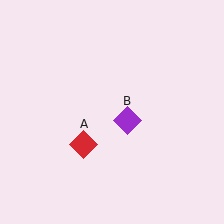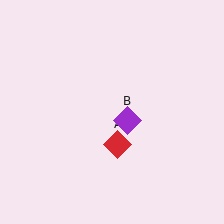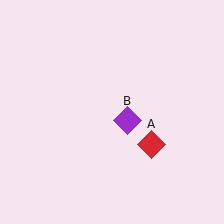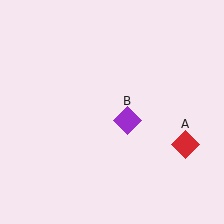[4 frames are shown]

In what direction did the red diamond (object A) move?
The red diamond (object A) moved right.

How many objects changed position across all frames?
1 object changed position: red diamond (object A).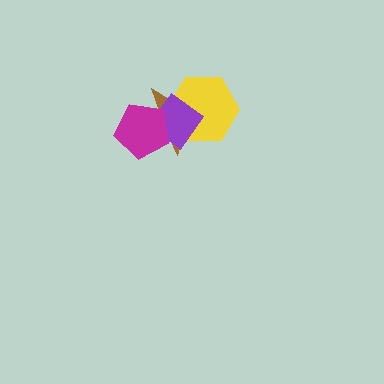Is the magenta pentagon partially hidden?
No, no other shape covers it.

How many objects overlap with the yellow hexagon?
2 objects overlap with the yellow hexagon.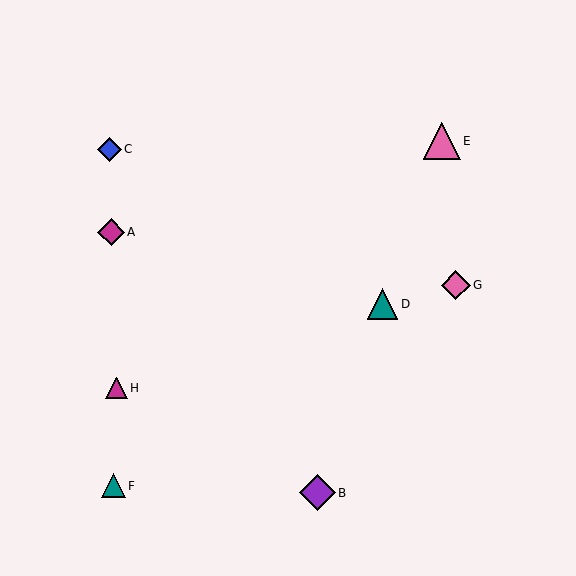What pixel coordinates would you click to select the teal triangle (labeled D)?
Click at (383, 304) to select the teal triangle D.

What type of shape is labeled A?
Shape A is a magenta diamond.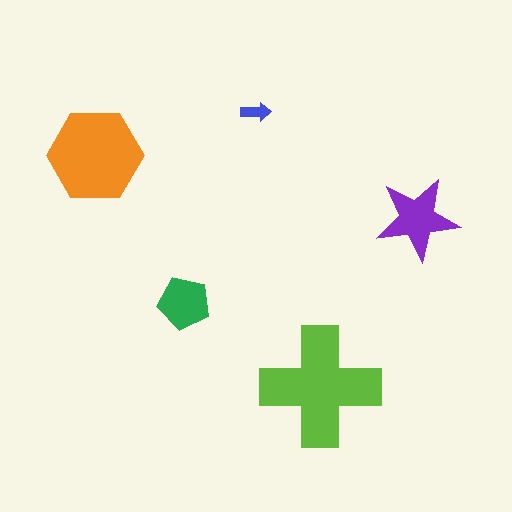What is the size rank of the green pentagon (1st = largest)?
4th.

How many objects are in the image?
There are 5 objects in the image.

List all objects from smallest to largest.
The blue arrow, the green pentagon, the purple star, the orange hexagon, the lime cross.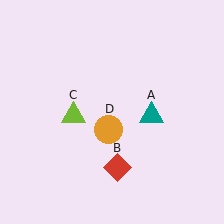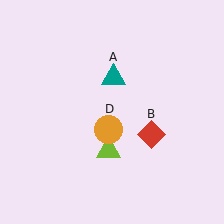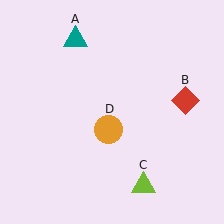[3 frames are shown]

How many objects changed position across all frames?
3 objects changed position: teal triangle (object A), red diamond (object B), lime triangle (object C).